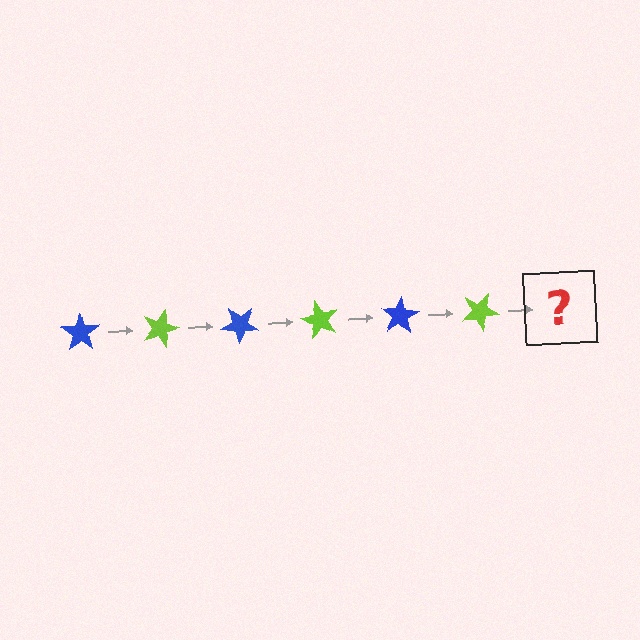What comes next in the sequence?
The next element should be a blue star, rotated 120 degrees from the start.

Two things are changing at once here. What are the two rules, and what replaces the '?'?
The two rules are that it rotates 20 degrees each step and the color cycles through blue and lime. The '?' should be a blue star, rotated 120 degrees from the start.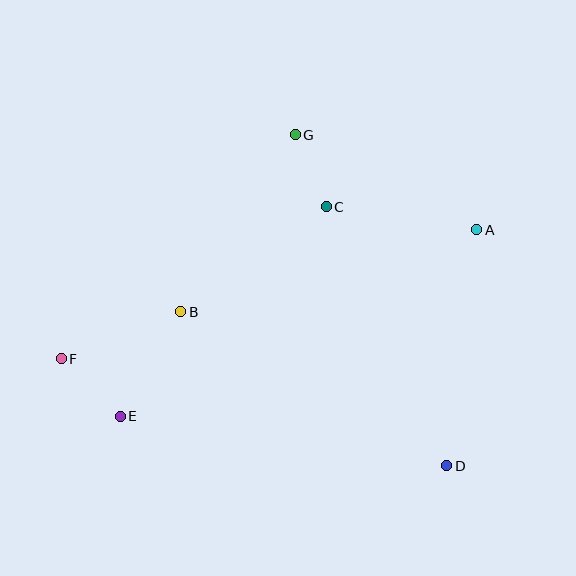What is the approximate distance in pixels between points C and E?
The distance between C and E is approximately 294 pixels.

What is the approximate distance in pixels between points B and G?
The distance between B and G is approximately 211 pixels.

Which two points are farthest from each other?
Points A and F are farthest from each other.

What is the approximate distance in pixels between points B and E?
The distance between B and E is approximately 121 pixels.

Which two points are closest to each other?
Points C and G are closest to each other.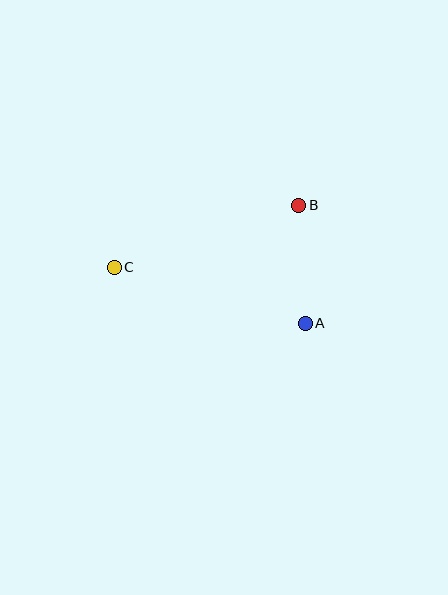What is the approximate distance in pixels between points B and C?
The distance between B and C is approximately 195 pixels.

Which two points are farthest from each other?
Points A and C are farthest from each other.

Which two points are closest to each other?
Points A and B are closest to each other.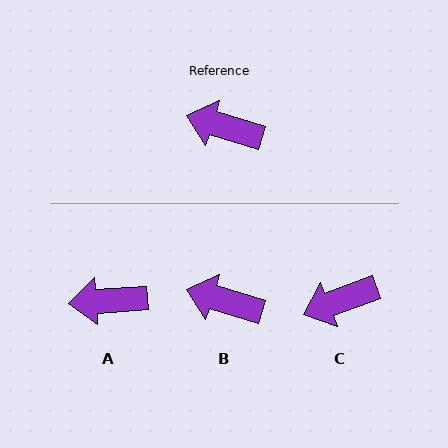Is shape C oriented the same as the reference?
No, it is off by about 37 degrees.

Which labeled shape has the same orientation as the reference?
B.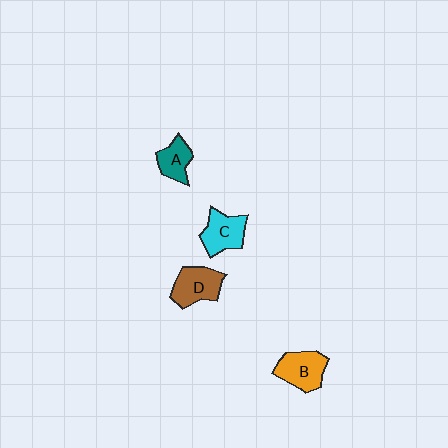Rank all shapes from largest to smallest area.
From largest to smallest: B (orange), D (brown), C (cyan), A (teal).